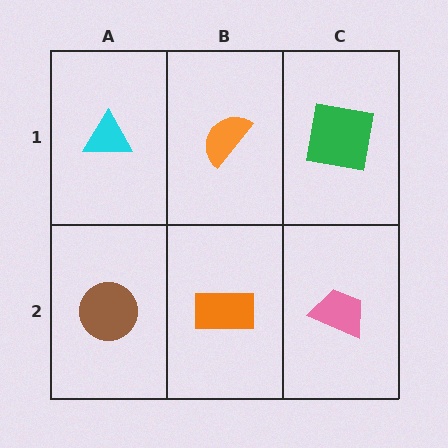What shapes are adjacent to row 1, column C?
A pink trapezoid (row 2, column C), an orange semicircle (row 1, column B).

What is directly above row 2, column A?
A cyan triangle.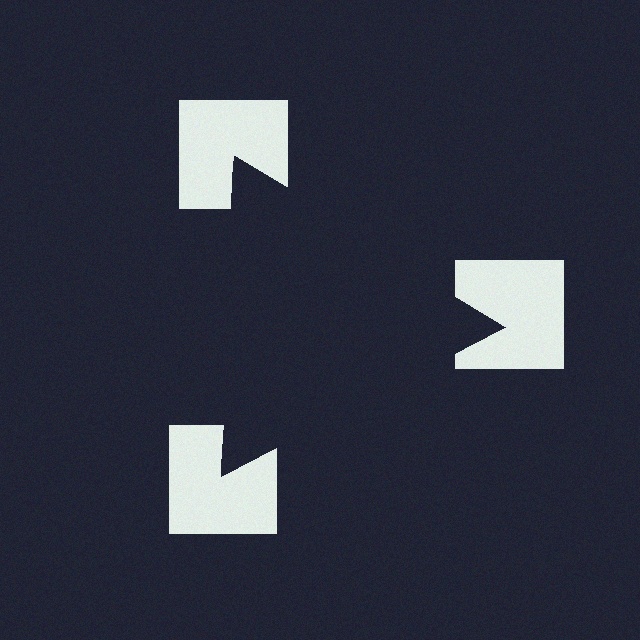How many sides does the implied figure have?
3 sides.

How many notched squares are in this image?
There are 3 — one at each vertex of the illusory triangle.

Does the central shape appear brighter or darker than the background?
It typically appears slightly darker than the background, even though no actual brightness change is drawn.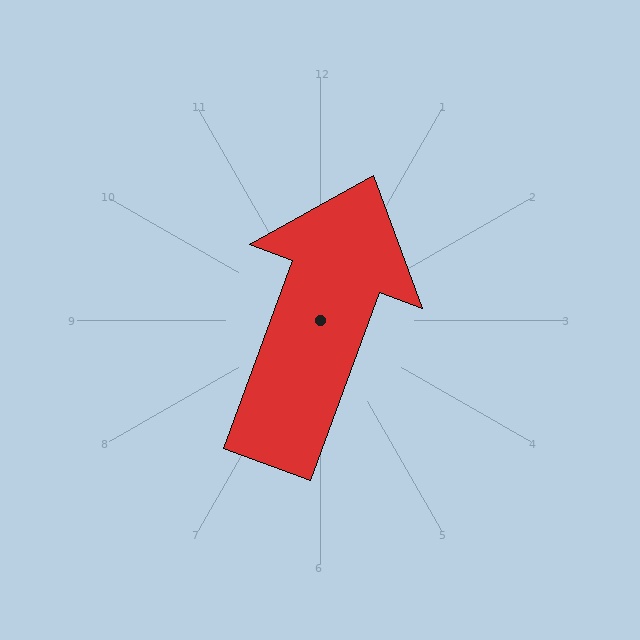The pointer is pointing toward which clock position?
Roughly 1 o'clock.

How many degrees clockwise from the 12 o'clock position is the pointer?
Approximately 20 degrees.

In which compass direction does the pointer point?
North.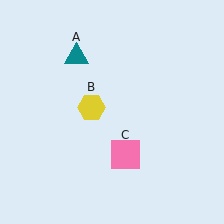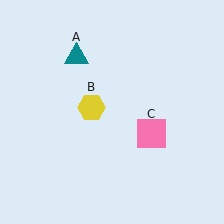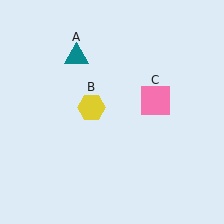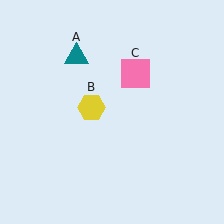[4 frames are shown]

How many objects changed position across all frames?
1 object changed position: pink square (object C).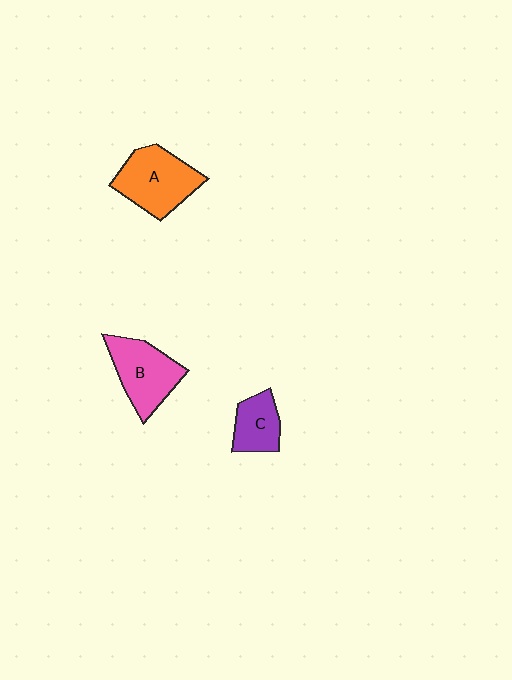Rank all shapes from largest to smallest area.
From largest to smallest: A (orange), B (pink), C (purple).